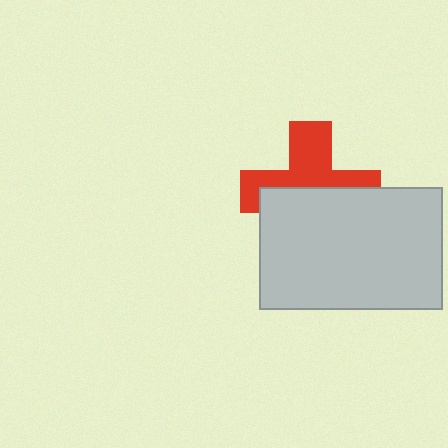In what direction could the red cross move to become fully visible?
The red cross could move up. That would shift it out from behind the light gray rectangle entirely.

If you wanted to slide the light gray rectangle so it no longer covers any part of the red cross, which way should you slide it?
Slide it down — that is the most direct way to separate the two shapes.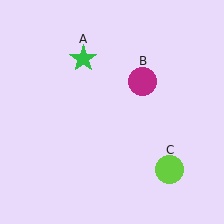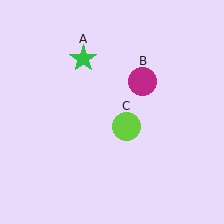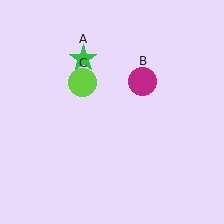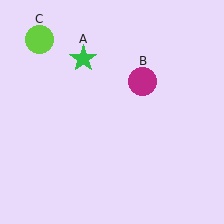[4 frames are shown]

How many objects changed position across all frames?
1 object changed position: lime circle (object C).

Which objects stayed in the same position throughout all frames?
Green star (object A) and magenta circle (object B) remained stationary.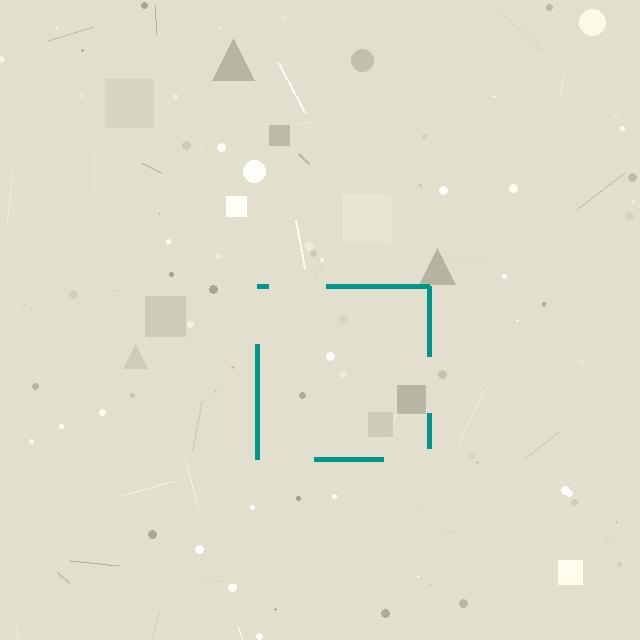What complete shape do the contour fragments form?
The contour fragments form a square.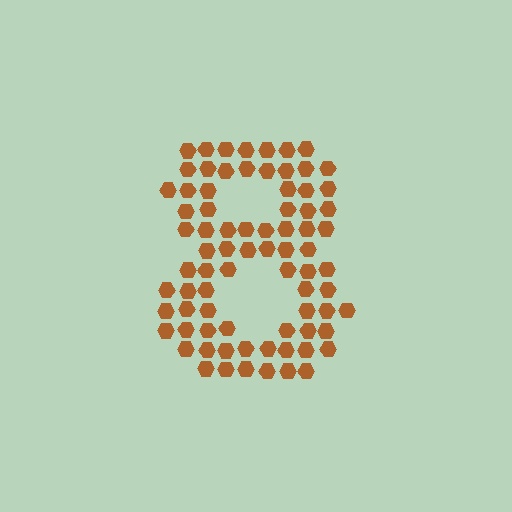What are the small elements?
The small elements are hexagons.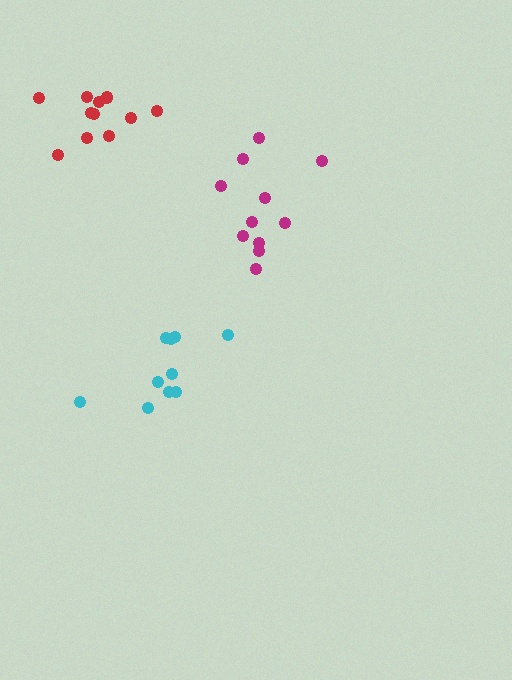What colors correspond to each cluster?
The clusters are colored: cyan, red, magenta.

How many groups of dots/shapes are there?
There are 3 groups.